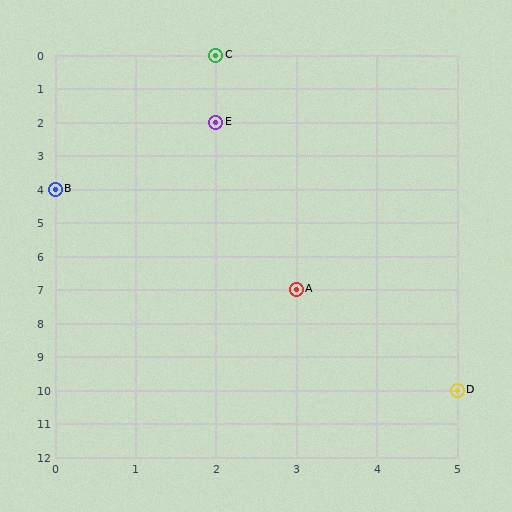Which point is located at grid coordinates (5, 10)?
Point D is at (5, 10).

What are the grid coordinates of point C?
Point C is at grid coordinates (2, 0).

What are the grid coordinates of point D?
Point D is at grid coordinates (5, 10).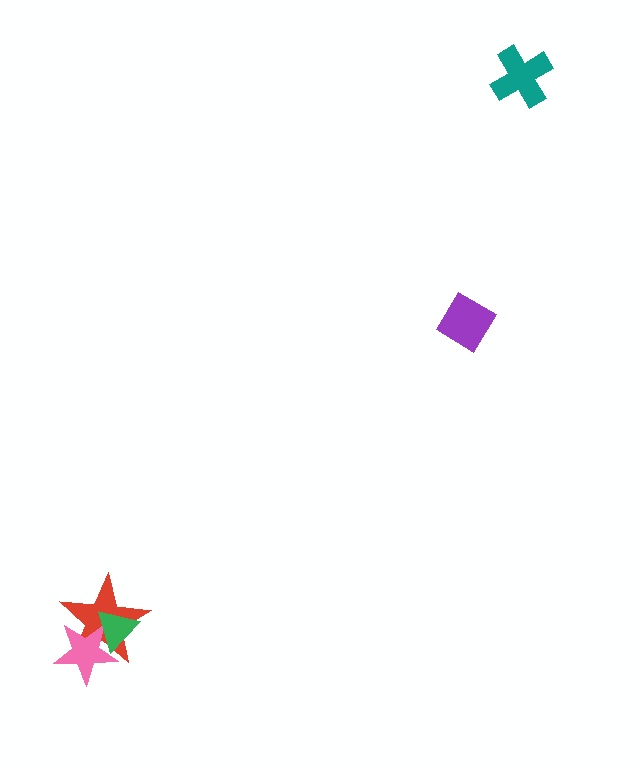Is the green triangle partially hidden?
No, no other shape covers it.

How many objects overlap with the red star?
2 objects overlap with the red star.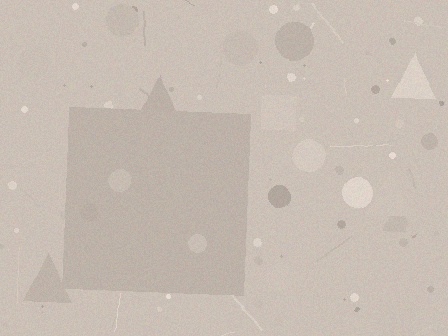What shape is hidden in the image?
A square is hidden in the image.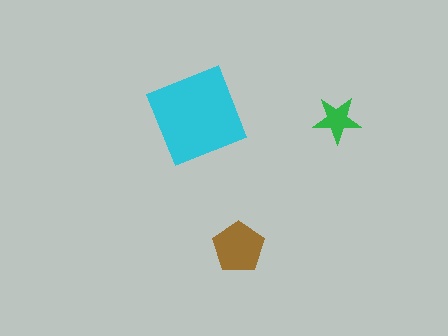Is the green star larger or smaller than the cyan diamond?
Smaller.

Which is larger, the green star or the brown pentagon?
The brown pentagon.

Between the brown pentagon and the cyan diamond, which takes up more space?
The cyan diamond.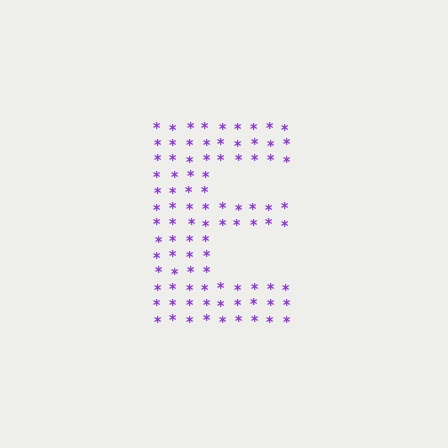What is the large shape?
The large shape is the letter E.